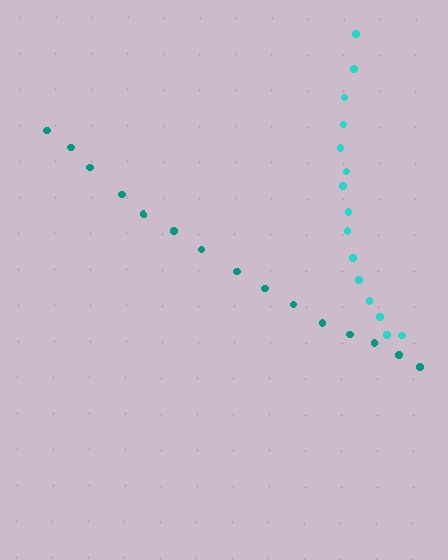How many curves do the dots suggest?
There are 2 distinct paths.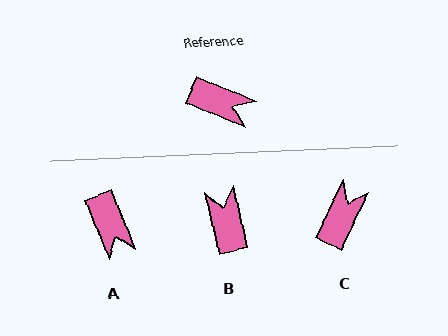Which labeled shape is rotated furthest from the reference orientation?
B, about 126 degrees away.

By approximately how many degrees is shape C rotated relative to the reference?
Approximately 87 degrees counter-clockwise.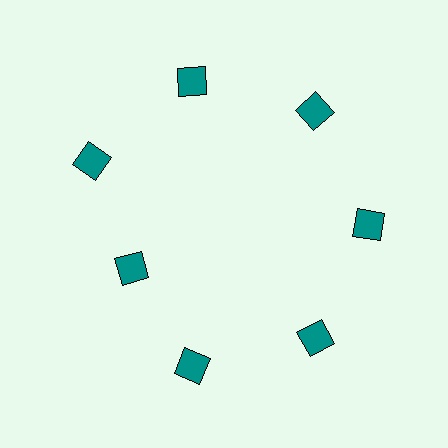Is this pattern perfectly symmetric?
No. The 7 teal squares are arranged in a ring, but one element near the 8 o'clock position is pulled inward toward the center, breaking the 7-fold rotational symmetry.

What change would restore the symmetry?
The symmetry would be restored by moving it outward, back onto the ring so that all 7 squares sit at equal angles and equal distance from the center.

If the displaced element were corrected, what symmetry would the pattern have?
It would have 7-fold rotational symmetry — the pattern would map onto itself every 51 degrees.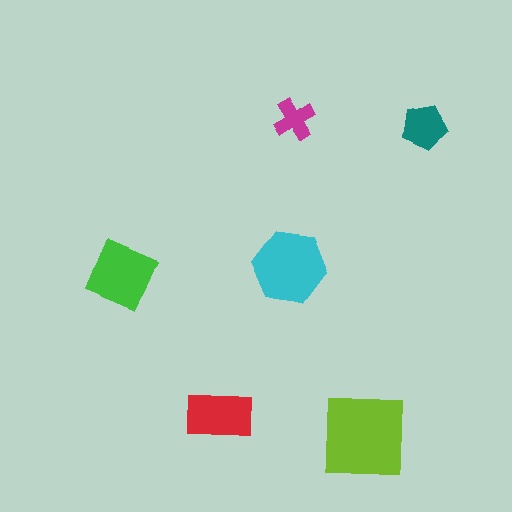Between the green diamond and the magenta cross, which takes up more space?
The green diamond.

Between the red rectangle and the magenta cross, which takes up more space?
The red rectangle.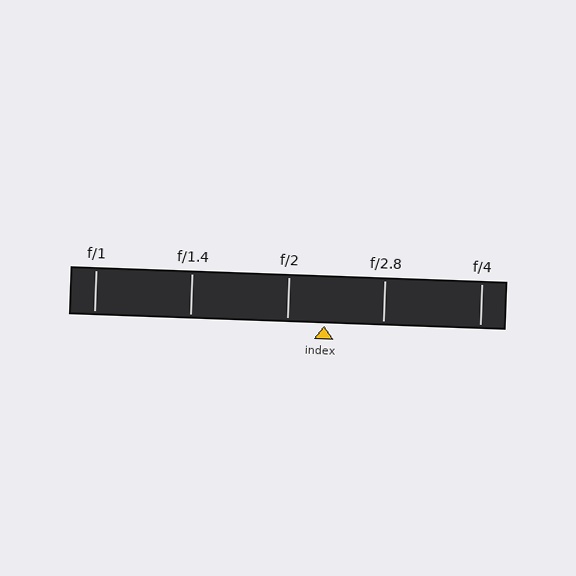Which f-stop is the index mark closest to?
The index mark is closest to f/2.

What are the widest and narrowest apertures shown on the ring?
The widest aperture shown is f/1 and the narrowest is f/4.